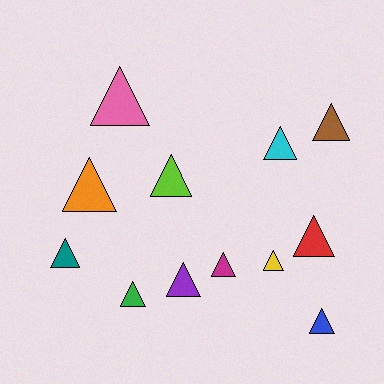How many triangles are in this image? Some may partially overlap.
There are 12 triangles.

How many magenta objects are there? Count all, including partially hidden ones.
There is 1 magenta object.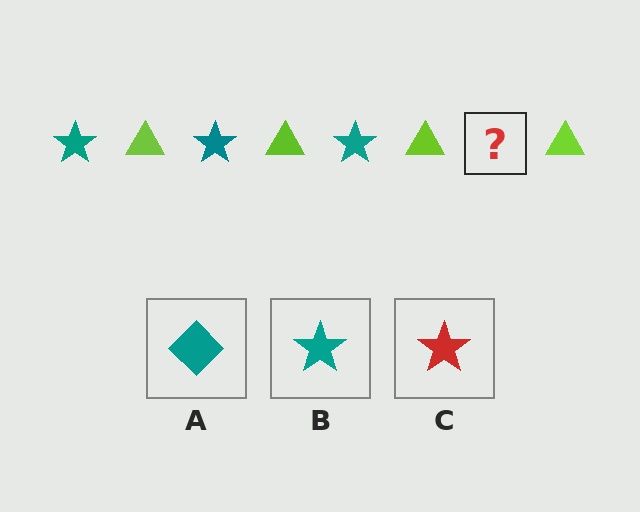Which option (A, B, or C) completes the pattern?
B.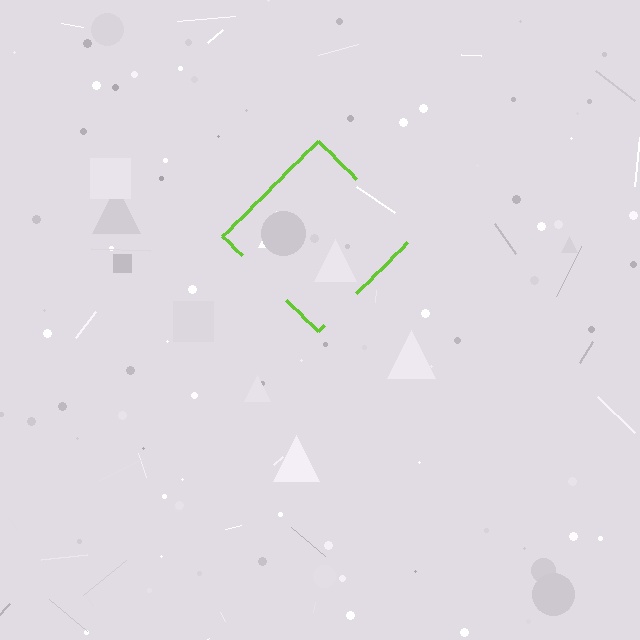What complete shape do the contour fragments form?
The contour fragments form a diamond.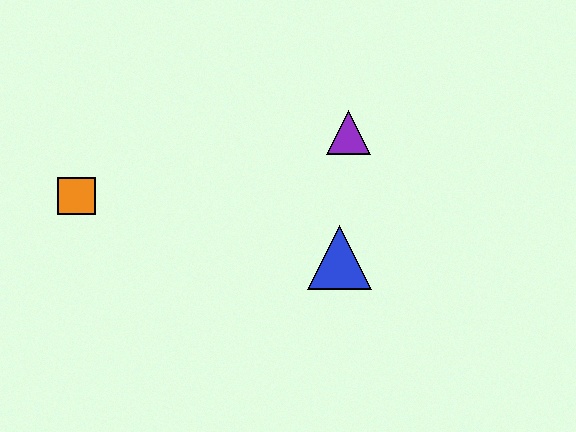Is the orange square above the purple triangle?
No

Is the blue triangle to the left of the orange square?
No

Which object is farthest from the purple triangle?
The orange square is farthest from the purple triangle.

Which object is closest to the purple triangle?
The blue triangle is closest to the purple triangle.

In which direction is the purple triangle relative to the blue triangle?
The purple triangle is above the blue triangle.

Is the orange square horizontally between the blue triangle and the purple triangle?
No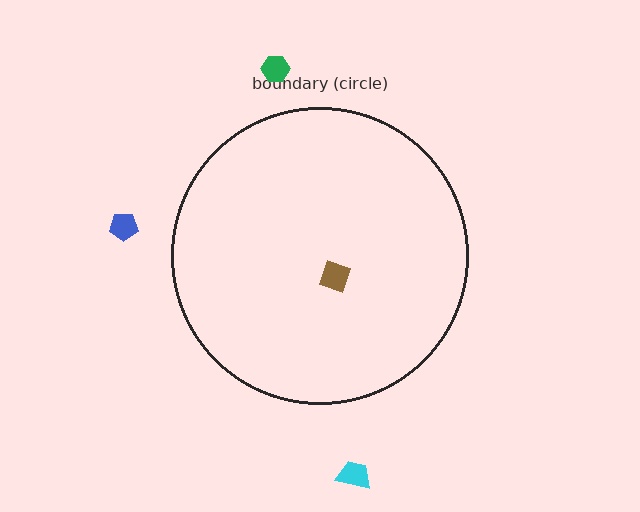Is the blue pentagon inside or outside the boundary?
Outside.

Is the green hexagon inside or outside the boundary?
Outside.